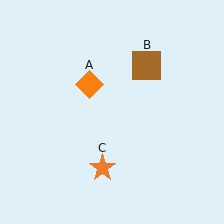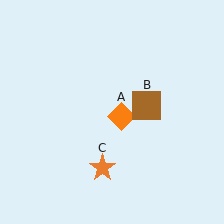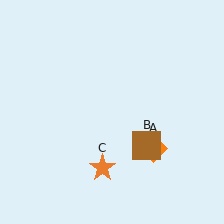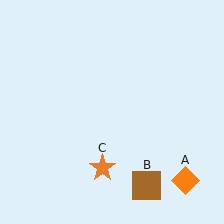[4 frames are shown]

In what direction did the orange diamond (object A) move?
The orange diamond (object A) moved down and to the right.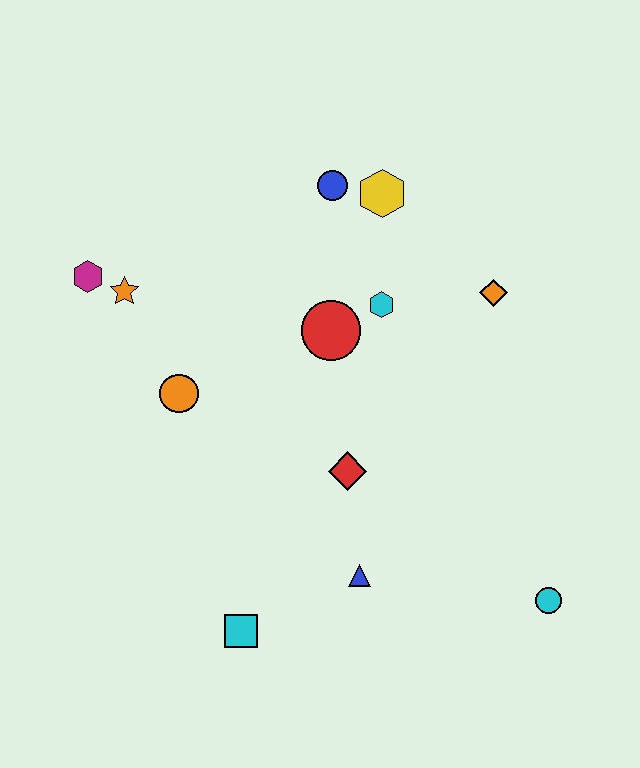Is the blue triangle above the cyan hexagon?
No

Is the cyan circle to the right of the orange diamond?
Yes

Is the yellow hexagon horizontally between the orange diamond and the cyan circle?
No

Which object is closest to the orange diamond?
The cyan hexagon is closest to the orange diamond.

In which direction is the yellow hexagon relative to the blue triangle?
The yellow hexagon is above the blue triangle.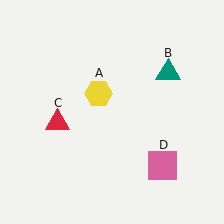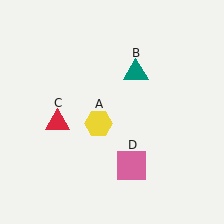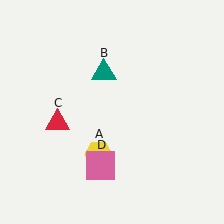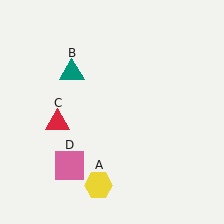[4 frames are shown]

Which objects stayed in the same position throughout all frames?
Red triangle (object C) remained stationary.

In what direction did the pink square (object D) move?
The pink square (object D) moved left.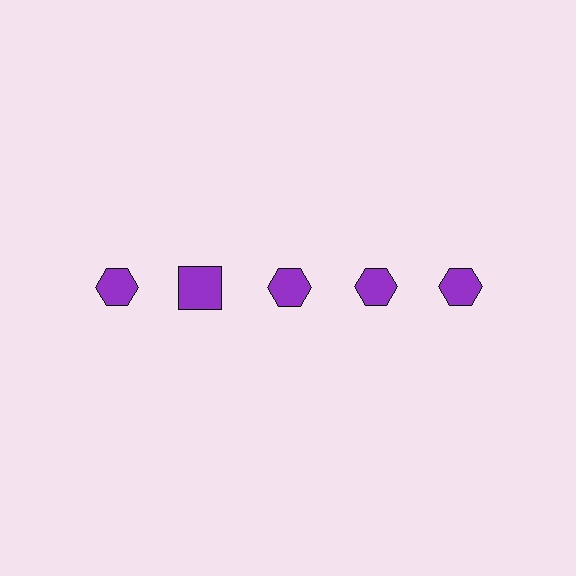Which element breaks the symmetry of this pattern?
The purple square in the top row, second from left column breaks the symmetry. All other shapes are purple hexagons.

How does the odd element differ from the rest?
It has a different shape: square instead of hexagon.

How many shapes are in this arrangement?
There are 5 shapes arranged in a grid pattern.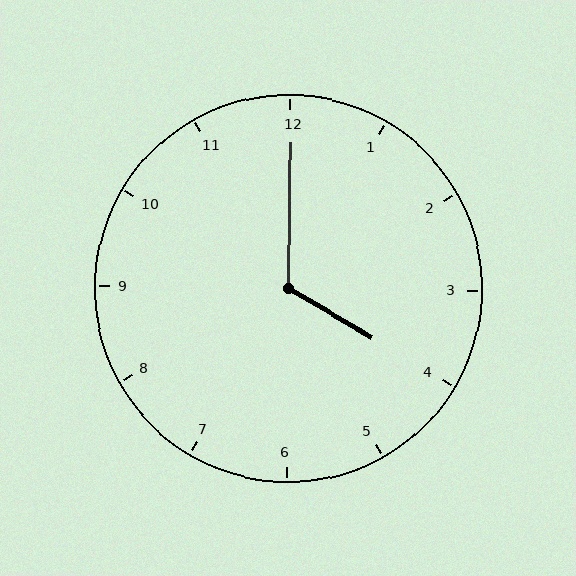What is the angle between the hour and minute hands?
Approximately 120 degrees.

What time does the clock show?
4:00.